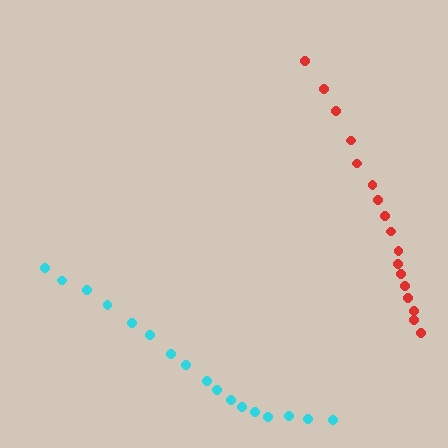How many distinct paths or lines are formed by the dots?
There are 2 distinct paths.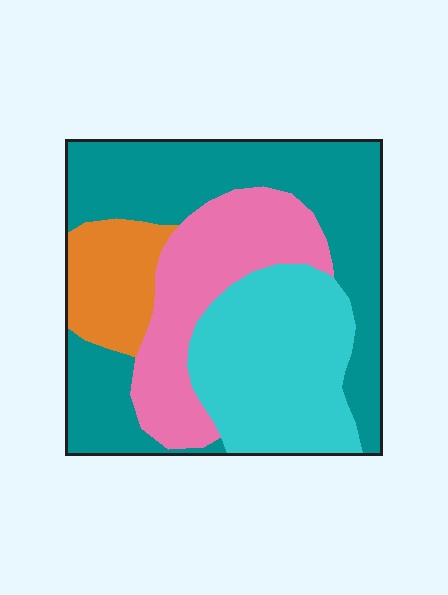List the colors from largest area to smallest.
From largest to smallest: teal, cyan, pink, orange.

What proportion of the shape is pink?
Pink takes up between a sixth and a third of the shape.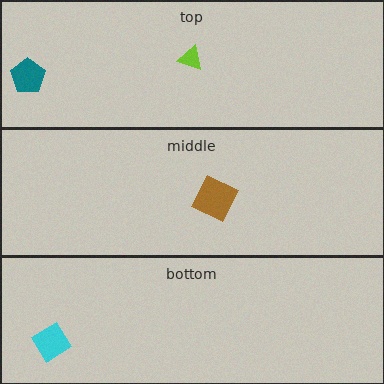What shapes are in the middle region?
The brown square.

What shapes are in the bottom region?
The cyan diamond.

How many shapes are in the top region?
2.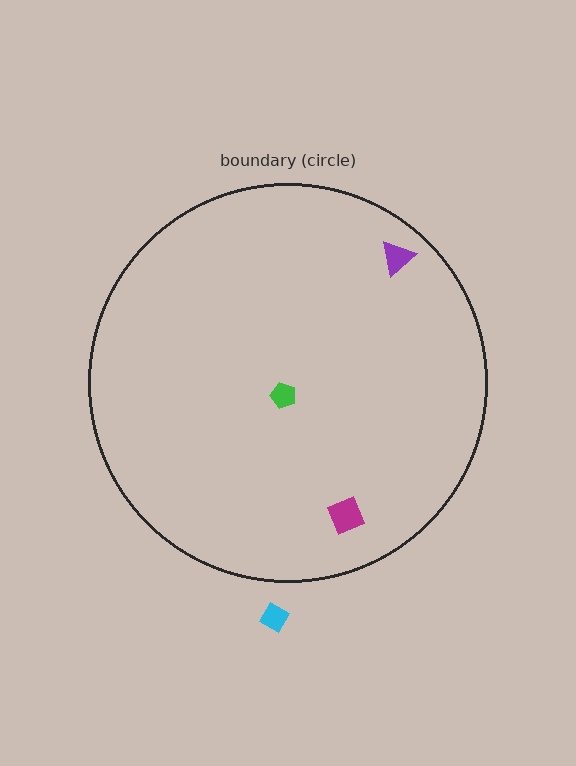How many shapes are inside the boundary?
3 inside, 1 outside.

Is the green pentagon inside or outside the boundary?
Inside.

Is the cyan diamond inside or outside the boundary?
Outside.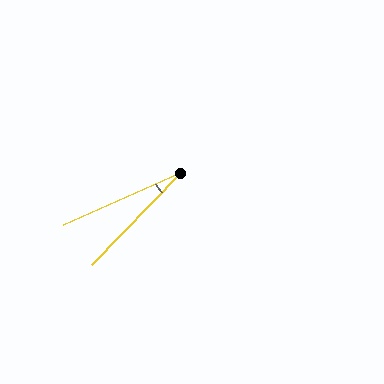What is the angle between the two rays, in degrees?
Approximately 22 degrees.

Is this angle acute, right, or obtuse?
It is acute.